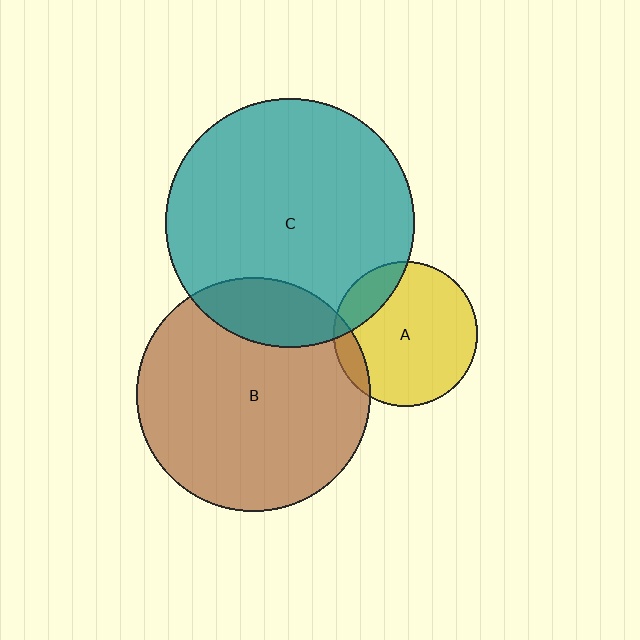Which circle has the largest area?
Circle C (teal).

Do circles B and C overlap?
Yes.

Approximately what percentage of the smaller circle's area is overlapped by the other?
Approximately 15%.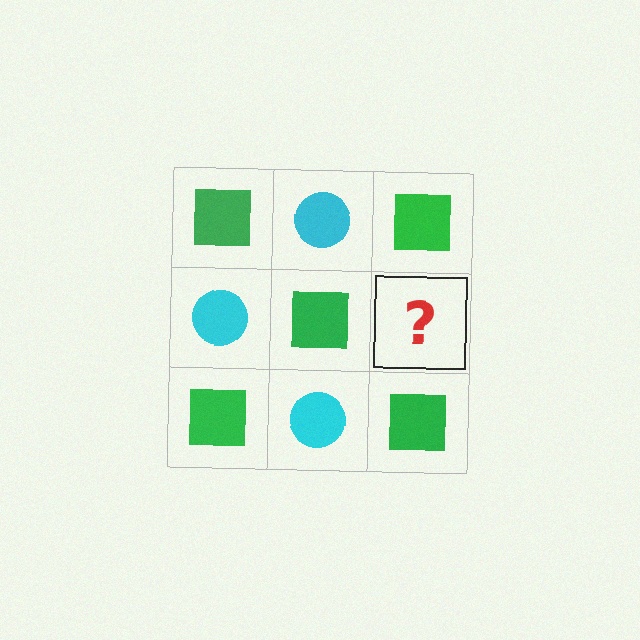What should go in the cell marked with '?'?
The missing cell should contain a cyan circle.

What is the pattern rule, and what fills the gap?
The rule is that it alternates green square and cyan circle in a checkerboard pattern. The gap should be filled with a cyan circle.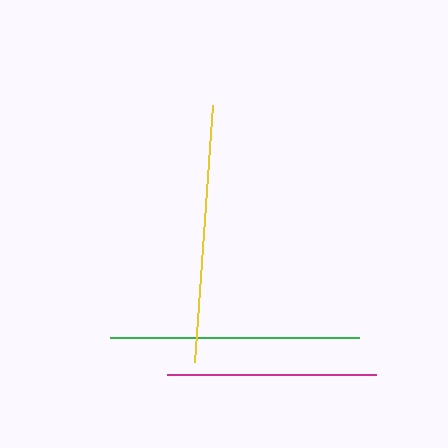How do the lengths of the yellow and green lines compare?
The yellow and green lines are approximately the same length.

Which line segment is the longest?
The yellow line is the longest at approximately 258 pixels.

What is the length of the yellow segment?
The yellow segment is approximately 258 pixels long.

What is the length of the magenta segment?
The magenta segment is approximately 209 pixels long.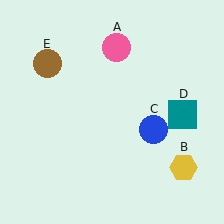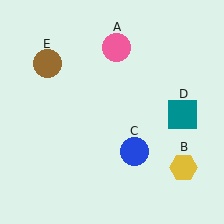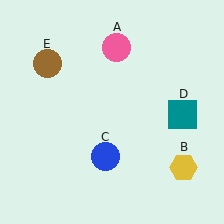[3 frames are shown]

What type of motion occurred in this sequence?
The blue circle (object C) rotated clockwise around the center of the scene.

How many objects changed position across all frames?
1 object changed position: blue circle (object C).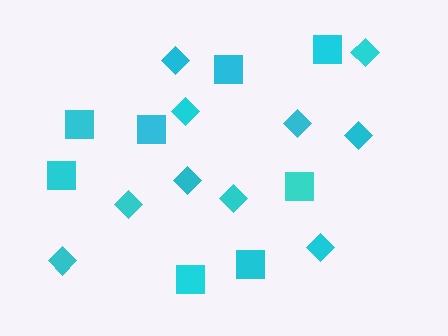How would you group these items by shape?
There are 2 groups: one group of diamonds (10) and one group of squares (8).